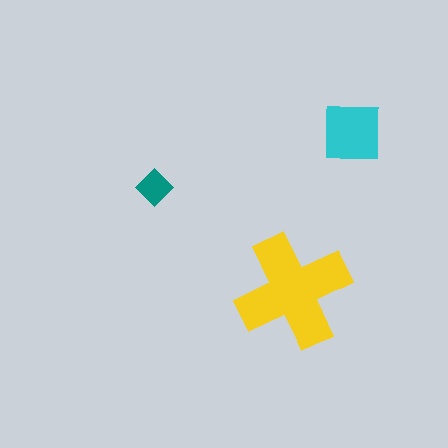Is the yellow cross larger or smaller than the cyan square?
Larger.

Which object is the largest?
The yellow cross.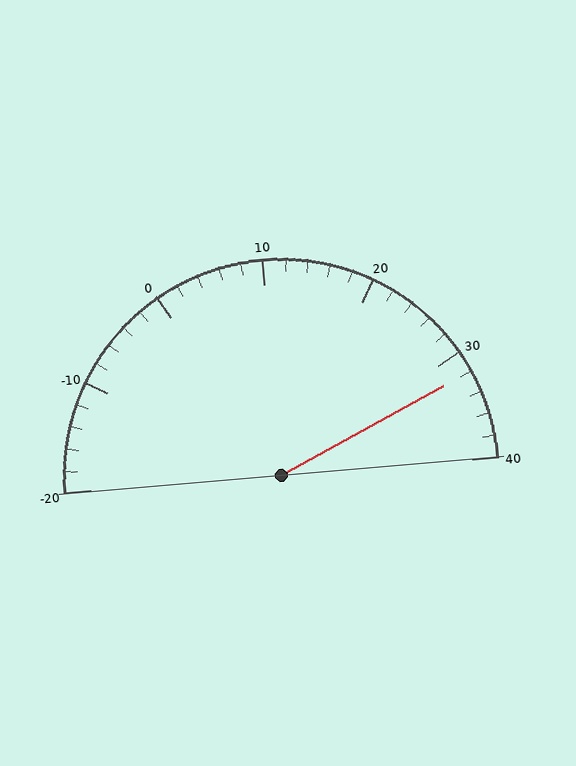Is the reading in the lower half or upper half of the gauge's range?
The reading is in the upper half of the range (-20 to 40).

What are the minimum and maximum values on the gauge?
The gauge ranges from -20 to 40.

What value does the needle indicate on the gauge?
The needle indicates approximately 32.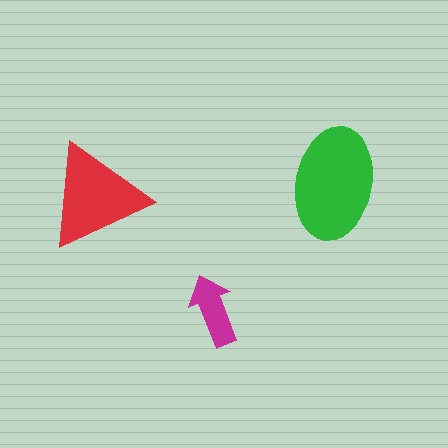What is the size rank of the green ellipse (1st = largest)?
1st.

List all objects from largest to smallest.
The green ellipse, the red triangle, the magenta arrow.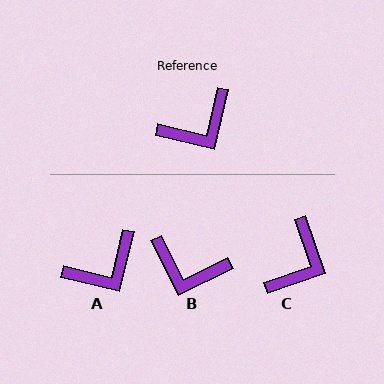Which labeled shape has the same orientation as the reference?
A.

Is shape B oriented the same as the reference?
No, it is off by about 50 degrees.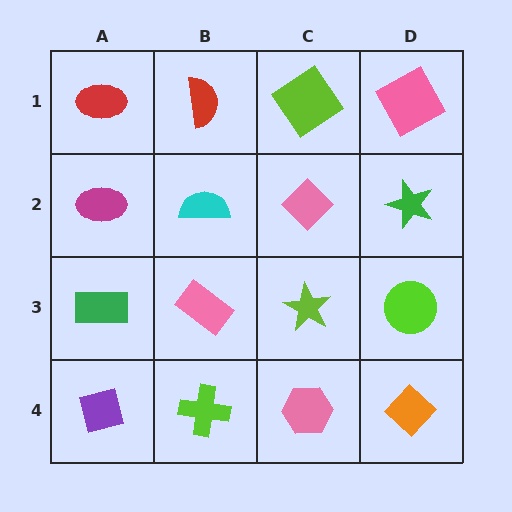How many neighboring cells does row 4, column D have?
2.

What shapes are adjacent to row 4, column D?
A lime circle (row 3, column D), a pink hexagon (row 4, column C).